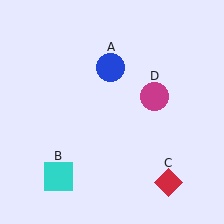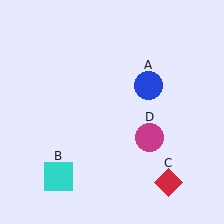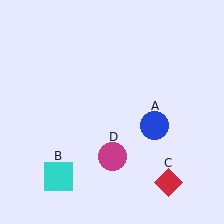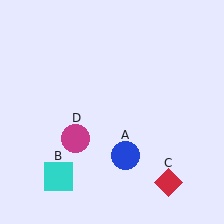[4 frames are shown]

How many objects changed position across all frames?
2 objects changed position: blue circle (object A), magenta circle (object D).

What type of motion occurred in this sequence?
The blue circle (object A), magenta circle (object D) rotated clockwise around the center of the scene.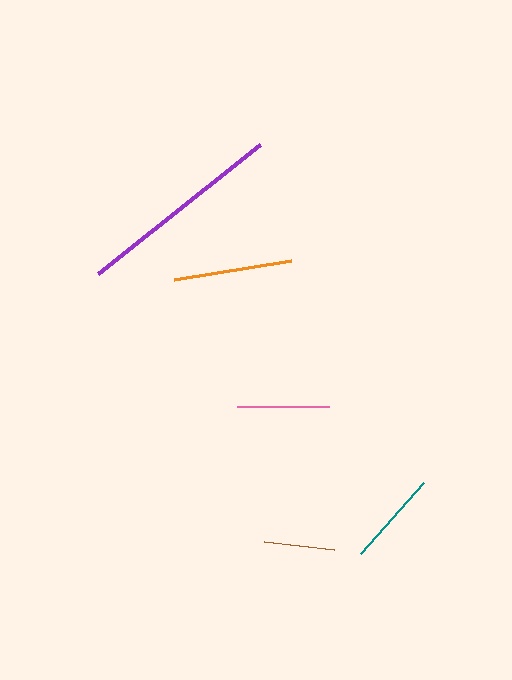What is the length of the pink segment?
The pink segment is approximately 92 pixels long.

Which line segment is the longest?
The purple line is the longest at approximately 207 pixels.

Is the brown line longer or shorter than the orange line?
The orange line is longer than the brown line.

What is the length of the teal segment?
The teal segment is approximately 96 pixels long.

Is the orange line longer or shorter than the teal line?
The orange line is longer than the teal line.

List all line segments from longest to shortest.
From longest to shortest: purple, orange, teal, pink, brown.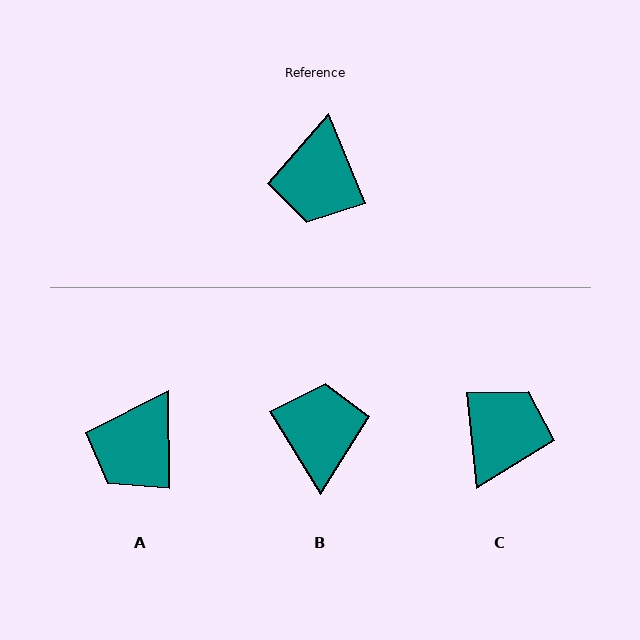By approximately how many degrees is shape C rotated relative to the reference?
Approximately 163 degrees counter-clockwise.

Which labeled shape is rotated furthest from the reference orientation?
B, about 171 degrees away.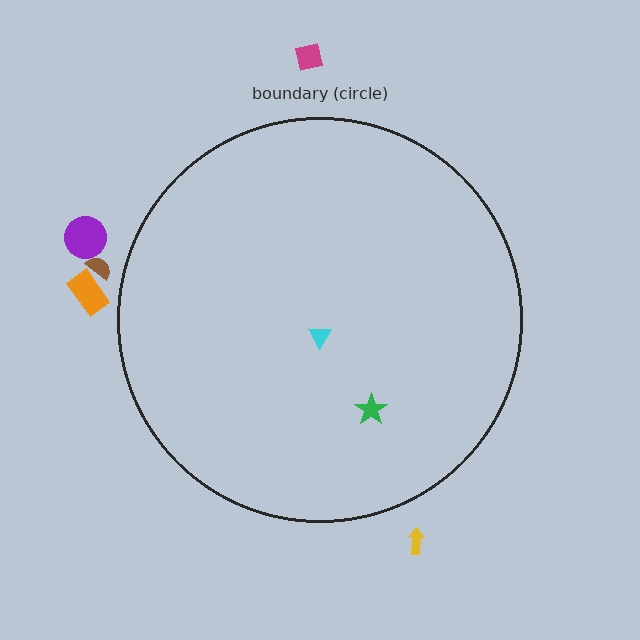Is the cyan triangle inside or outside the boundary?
Inside.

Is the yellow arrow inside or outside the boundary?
Outside.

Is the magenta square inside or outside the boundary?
Outside.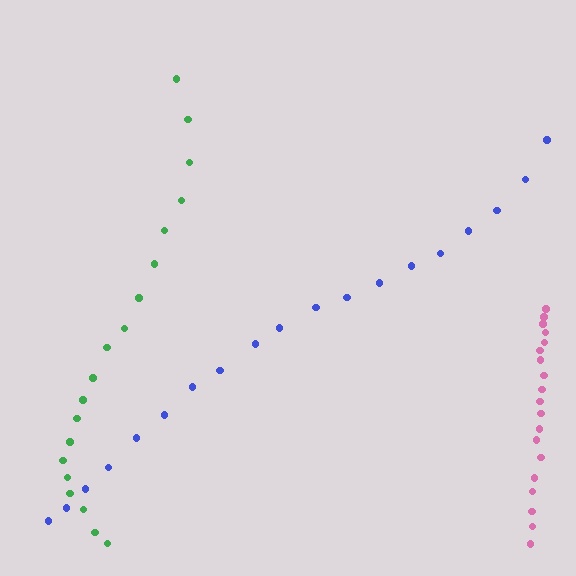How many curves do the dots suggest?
There are 3 distinct paths.